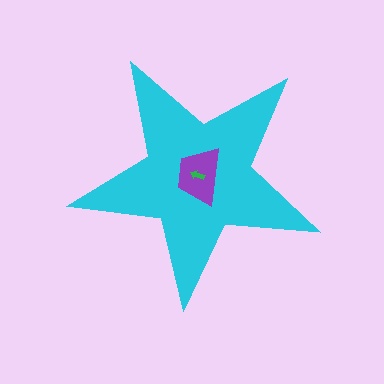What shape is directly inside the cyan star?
The purple trapezoid.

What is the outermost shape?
The cyan star.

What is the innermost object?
The green arrow.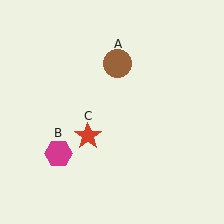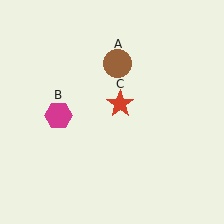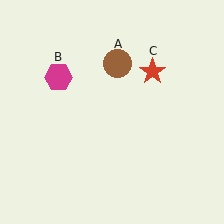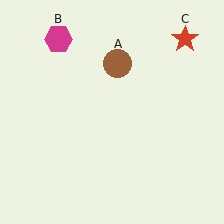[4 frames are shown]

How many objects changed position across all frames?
2 objects changed position: magenta hexagon (object B), red star (object C).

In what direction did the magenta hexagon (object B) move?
The magenta hexagon (object B) moved up.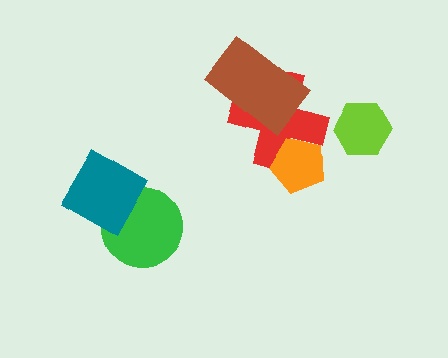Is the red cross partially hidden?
Yes, it is partially covered by another shape.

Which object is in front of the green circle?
The teal diamond is in front of the green circle.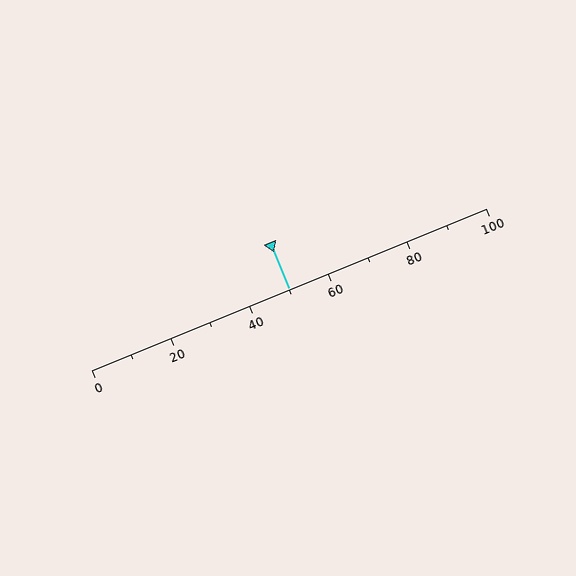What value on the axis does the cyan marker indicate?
The marker indicates approximately 50.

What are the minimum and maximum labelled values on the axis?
The axis runs from 0 to 100.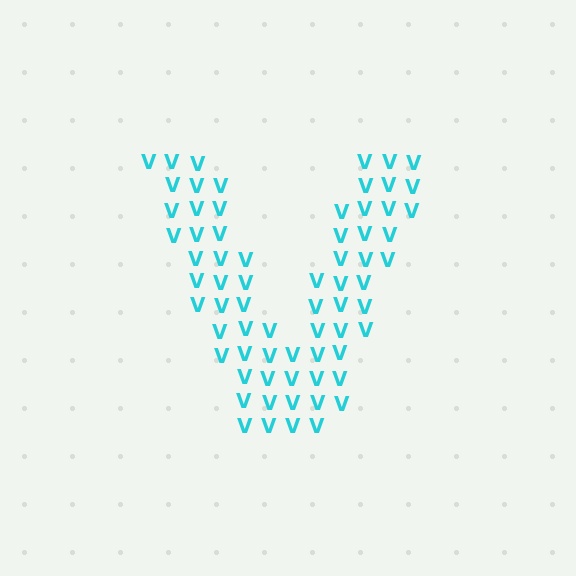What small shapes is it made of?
It is made of small letter V's.